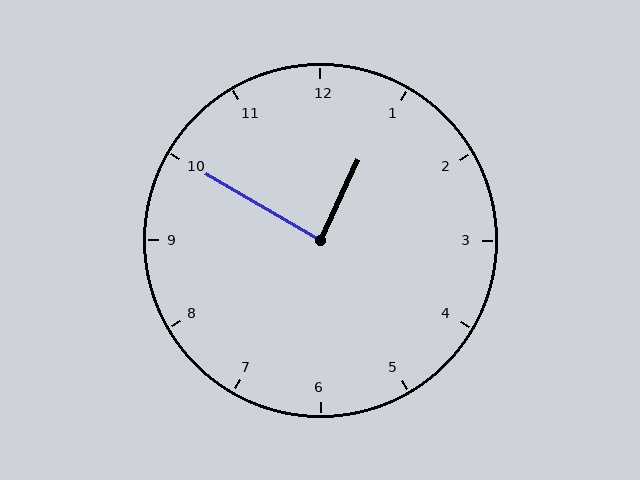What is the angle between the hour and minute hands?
Approximately 85 degrees.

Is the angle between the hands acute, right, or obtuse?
It is right.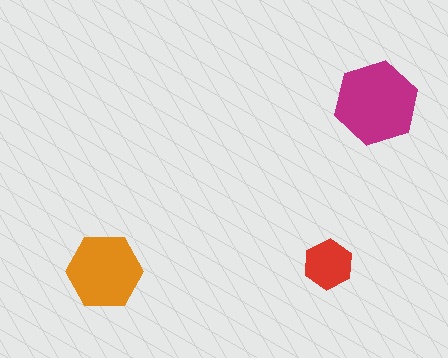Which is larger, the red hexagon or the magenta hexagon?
The magenta one.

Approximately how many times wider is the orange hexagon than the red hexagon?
About 1.5 times wider.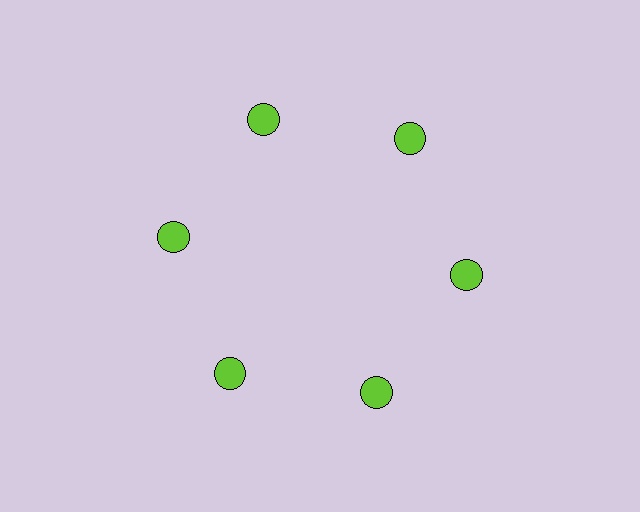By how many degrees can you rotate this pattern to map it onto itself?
The pattern maps onto itself every 60 degrees of rotation.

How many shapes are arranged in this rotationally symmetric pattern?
There are 6 shapes, arranged in 6 groups of 1.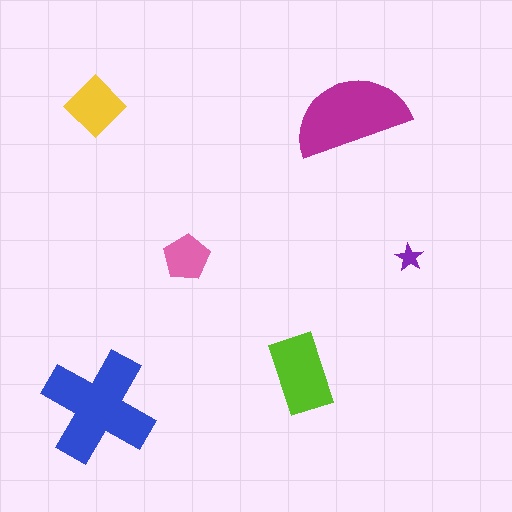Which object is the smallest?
The purple star.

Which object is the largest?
The blue cross.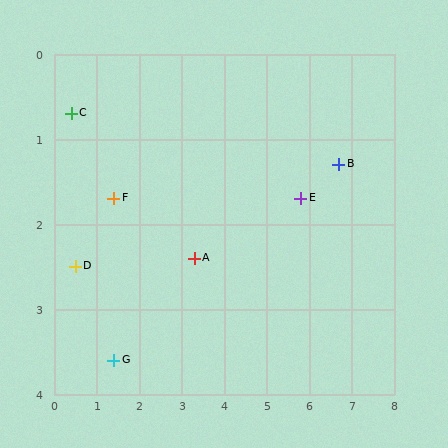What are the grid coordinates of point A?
Point A is at approximately (3.3, 2.4).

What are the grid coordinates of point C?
Point C is at approximately (0.4, 0.7).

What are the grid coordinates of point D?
Point D is at approximately (0.5, 2.5).